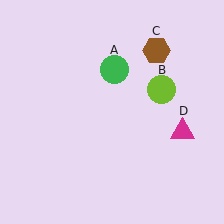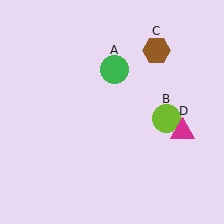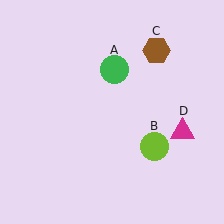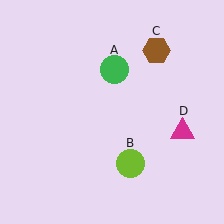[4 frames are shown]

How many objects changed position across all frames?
1 object changed position: lime circle (object B).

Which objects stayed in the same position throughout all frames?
Green circle (object A) and brown hexagon (object C) and magenta triangle (object D) remained stationary.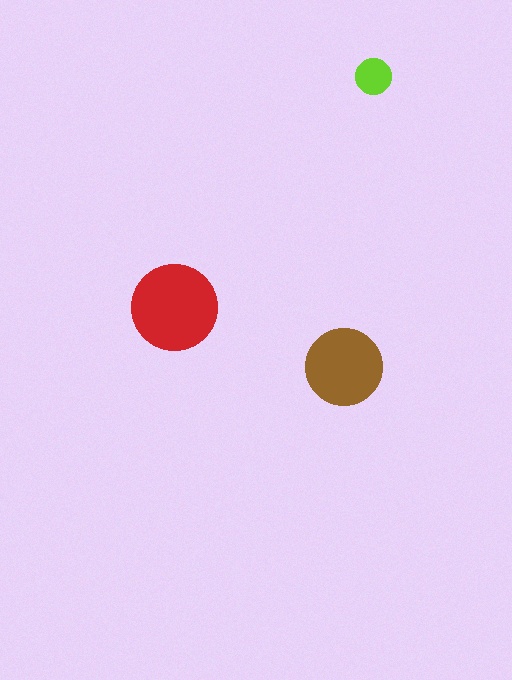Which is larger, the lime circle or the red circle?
The red one.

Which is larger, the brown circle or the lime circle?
The brown one.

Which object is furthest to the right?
The lime circle is rightmost.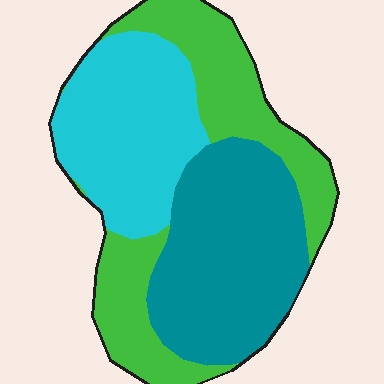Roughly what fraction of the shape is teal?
Teal covers about 35% of the shape.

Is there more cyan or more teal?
Teal.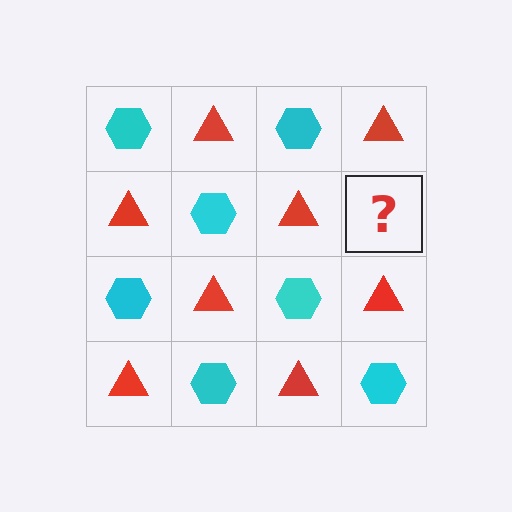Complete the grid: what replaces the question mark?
The question mark should be replaced with a cyan hexagon.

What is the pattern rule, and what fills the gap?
The rule is that it alternates cyan hexagon and red triangle in a checkerboard pattern. The gap should be filled with a cyan hexagon.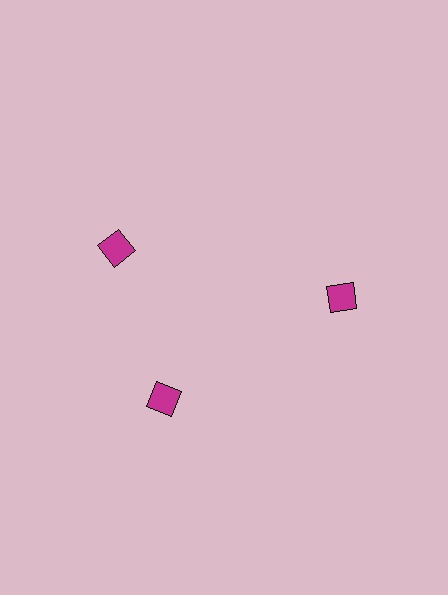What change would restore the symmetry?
The symmetry would be restored by rotating it back into even spacing with its neighbors so that all 3 squares sit at equal angles and equal distance from the center.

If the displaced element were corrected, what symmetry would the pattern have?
It would have 3-fold rotational symmetry — the pattern would map onto itself every 120 degrees.